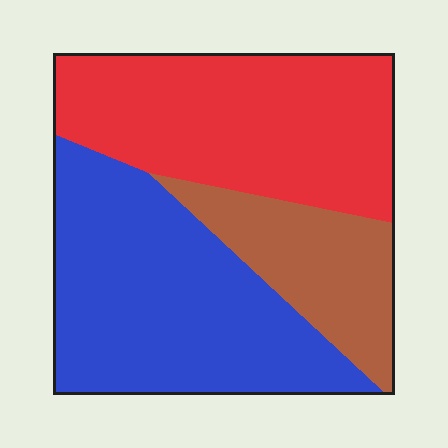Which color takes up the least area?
Brown, at roughly 20%.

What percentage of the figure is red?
Red takes up about two fifths (2/5) of the figure.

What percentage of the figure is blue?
Blue covers around 40% of the figure.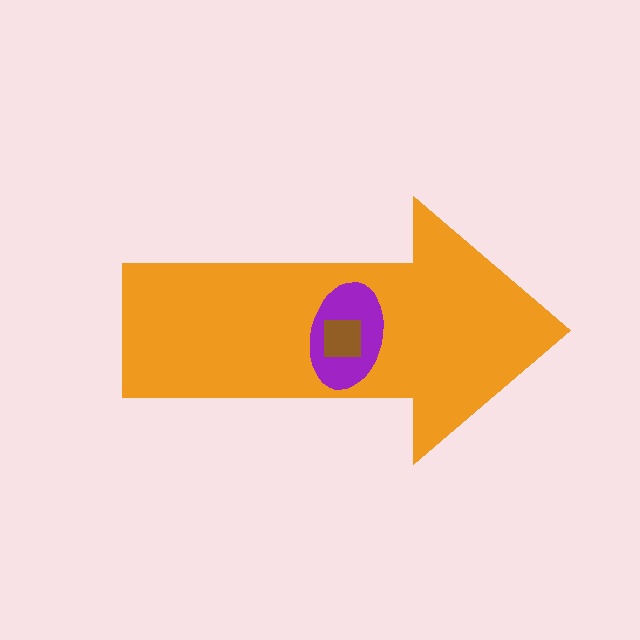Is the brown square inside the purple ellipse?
Yes.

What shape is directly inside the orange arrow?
The purple ellipse.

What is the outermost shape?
The orange arrow.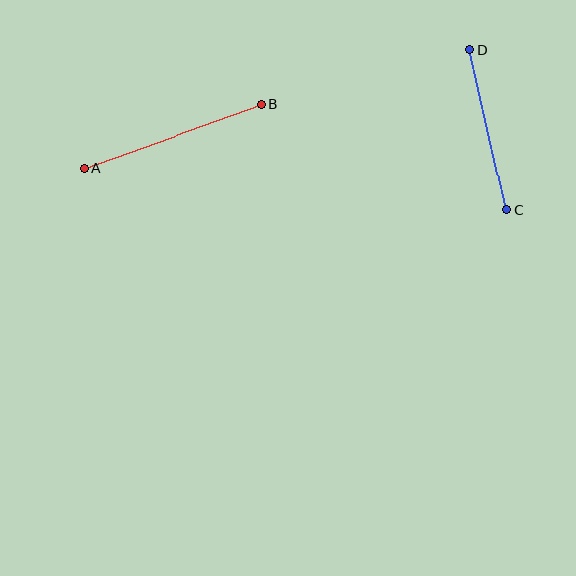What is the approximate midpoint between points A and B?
The midpoint is at approximately (173, 136) pixels.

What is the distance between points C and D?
The distance is approximately 164 pixels.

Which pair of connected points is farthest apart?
Points A and B are farthest apart.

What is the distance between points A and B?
The distance is approximately 188 pixels.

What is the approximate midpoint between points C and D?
The midpoint is at approximately (488, 130) pixels.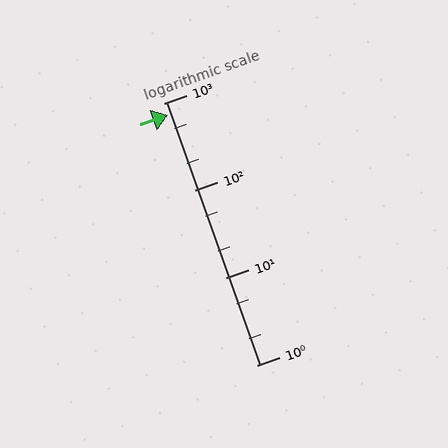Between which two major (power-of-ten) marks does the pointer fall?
The pointer is between 100 and 1000.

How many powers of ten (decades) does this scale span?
The scale spans 3 decades, from 1 to 1000.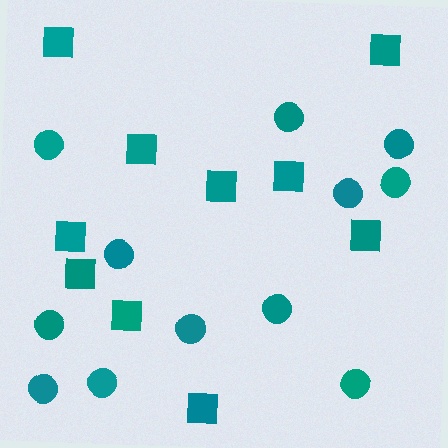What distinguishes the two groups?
There are 2 groups: one group of squares (10) and one group of circles (12).